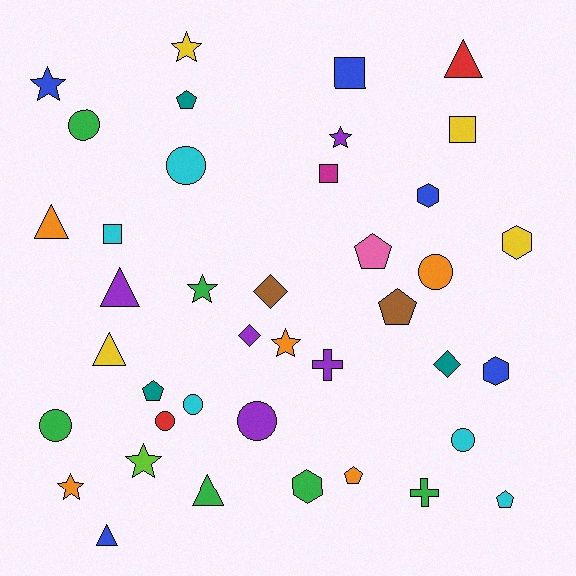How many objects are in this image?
There are 40 objects.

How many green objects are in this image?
There are 6 green objects.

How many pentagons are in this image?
There are 6 pentagons.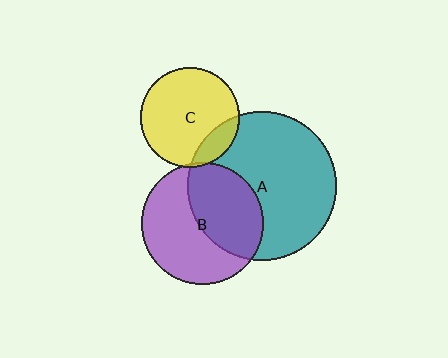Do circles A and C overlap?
Yes.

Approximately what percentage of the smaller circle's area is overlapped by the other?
Approximately 15%.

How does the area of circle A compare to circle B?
Approximately 1.5 times.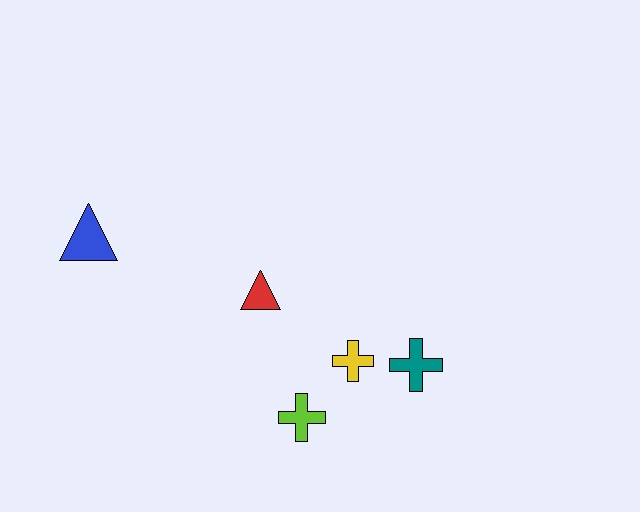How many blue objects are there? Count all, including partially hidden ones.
There is 1 blue object.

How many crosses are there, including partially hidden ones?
There are 3 crosses.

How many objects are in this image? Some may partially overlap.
There are 5 objects.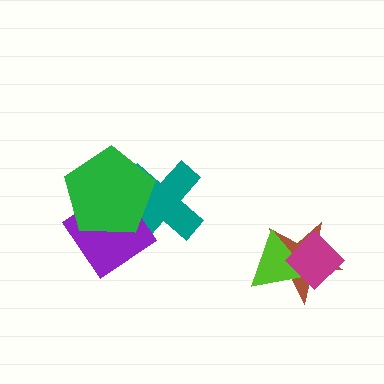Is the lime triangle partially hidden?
Yes, it is partially covered by another shape.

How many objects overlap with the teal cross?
2 objects overlap with the teal cross.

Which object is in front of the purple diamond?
The green pentagon is in front of the purple diamond.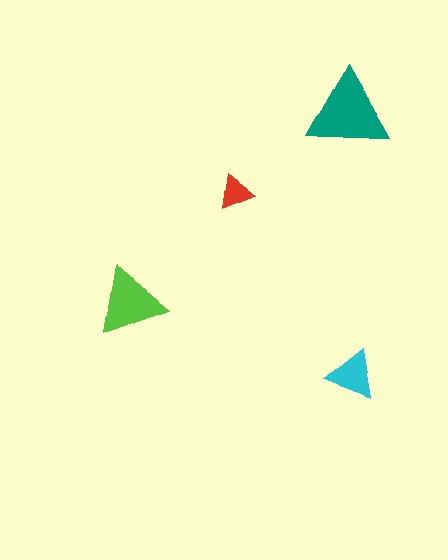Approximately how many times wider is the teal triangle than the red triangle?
About 2.5 times wider.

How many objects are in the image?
There are 4 objects in the image.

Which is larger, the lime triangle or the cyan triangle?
The lime one.